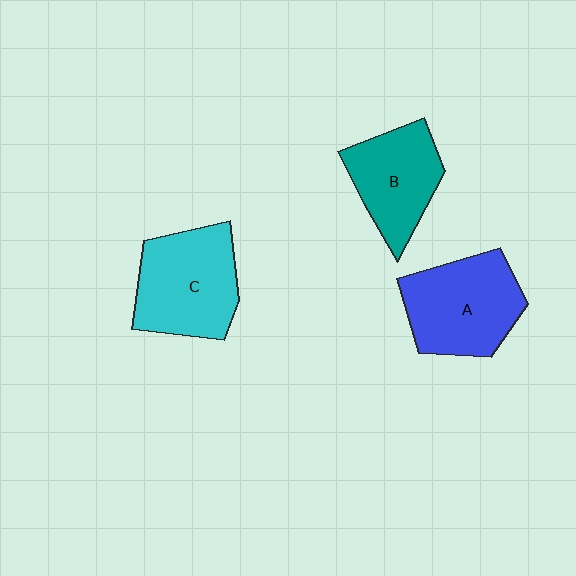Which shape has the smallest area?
Shape B (teal).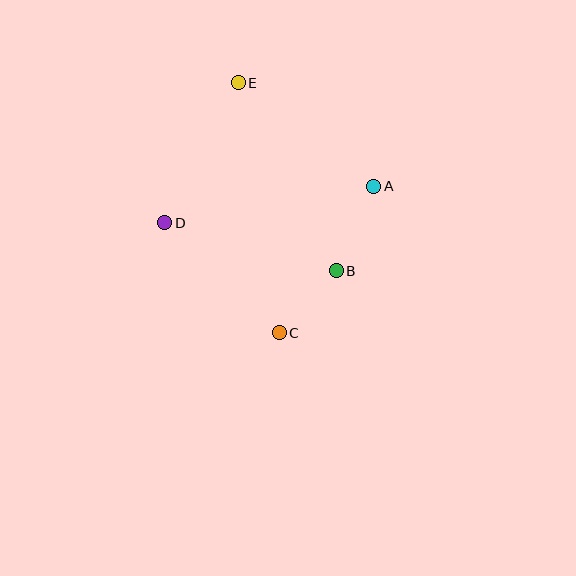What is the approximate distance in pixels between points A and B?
The distance between A and B is approximately 93 pixels.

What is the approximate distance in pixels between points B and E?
The distance between B and E is approximately 212 pixels.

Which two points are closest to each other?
Points B and C are closest to each other.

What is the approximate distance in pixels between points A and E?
The distance between A and E is approximately 171 pixels.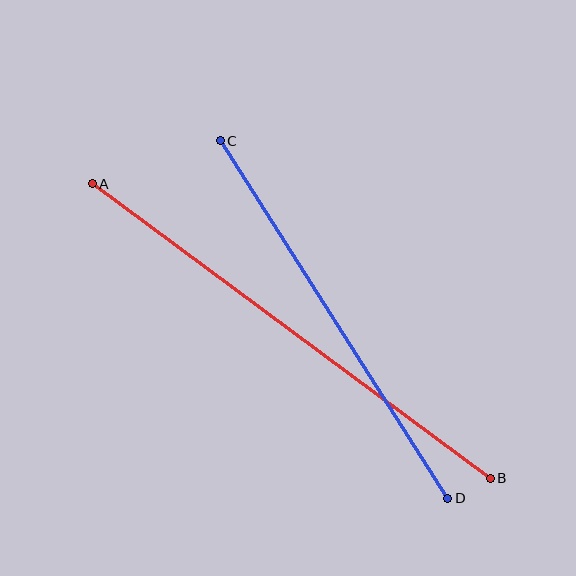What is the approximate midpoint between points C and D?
The midpoint is at approximately (334, 320) pixels.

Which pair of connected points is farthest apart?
Points A and B are farthest apart.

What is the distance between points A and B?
The distance is approximately 495 pixels.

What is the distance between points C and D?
The distance is approximately 424 pixels.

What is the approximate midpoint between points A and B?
The midpoint is at approximately (291, 331) pixels.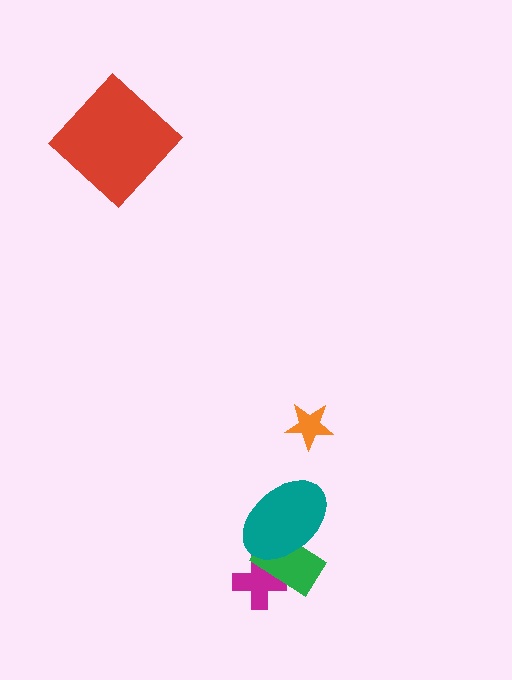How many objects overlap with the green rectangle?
2 objects overlap with the green rectangle.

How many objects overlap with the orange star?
0 objects overlap with the orange star.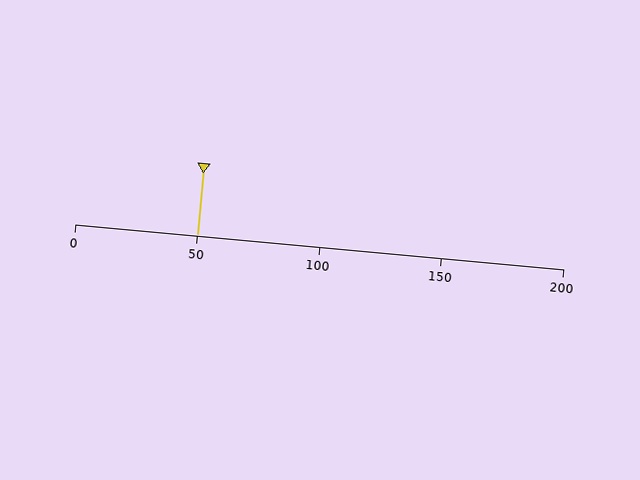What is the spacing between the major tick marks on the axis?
The major ticks are spaced 50 apart.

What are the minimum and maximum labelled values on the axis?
The axis runs from 0 to 200.